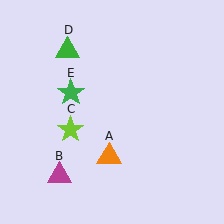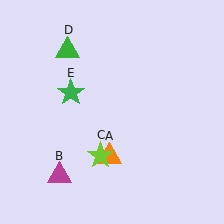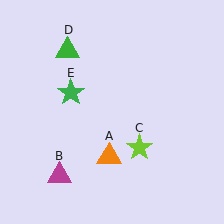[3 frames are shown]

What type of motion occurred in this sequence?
The lime star (object C) rotated counterclockwise around the center of the scene.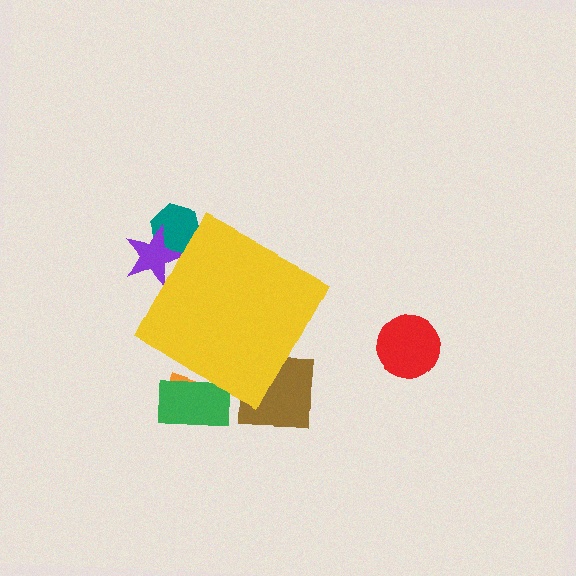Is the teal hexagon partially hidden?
Yes, the teal hexagon is partially hidden behind the yellow diamond.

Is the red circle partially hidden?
No, the red circle is fully visible.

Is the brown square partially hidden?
Yes, the brown square is partially hidden behind the yellow diamond.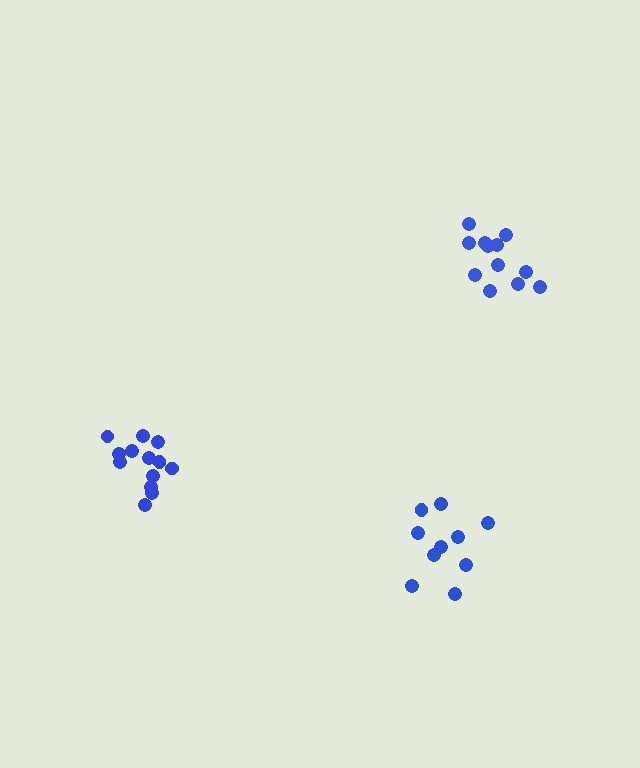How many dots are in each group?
Group 1: 13 dots, Group 2: 10 dots, Group 3: 12 dots (35 total).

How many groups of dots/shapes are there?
There are 3 groups.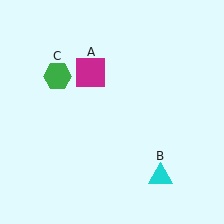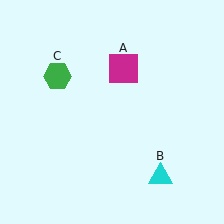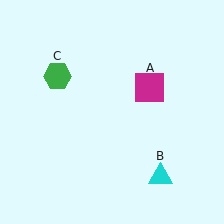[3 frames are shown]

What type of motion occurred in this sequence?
The magenta square (object A) rotated clockwise around the center of the scene.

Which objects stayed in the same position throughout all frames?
Cyan triangle (object B) and green hexagon (object C) remained stationary.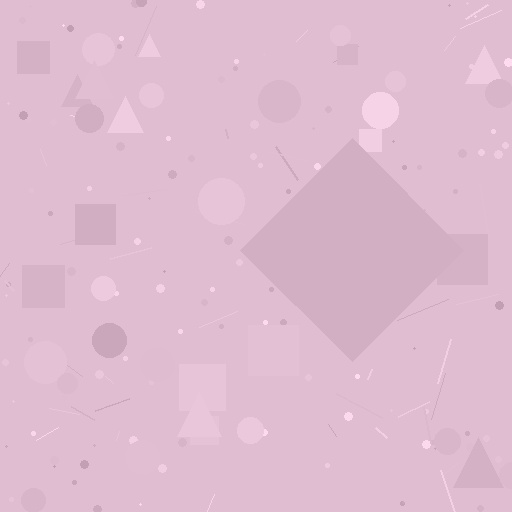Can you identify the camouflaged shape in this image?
The camouflaged shape is a diamond.